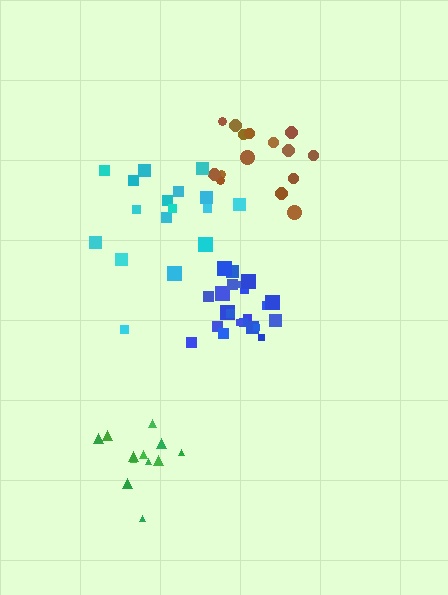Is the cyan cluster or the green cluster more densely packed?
Green.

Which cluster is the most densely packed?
Blue.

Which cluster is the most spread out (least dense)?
Cyan.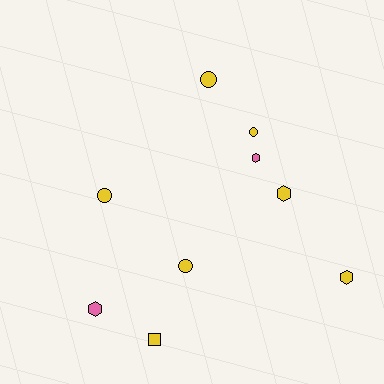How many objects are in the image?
There are 9 objects.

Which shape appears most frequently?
Hexagon, with 4 objects.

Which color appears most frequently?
Yellow, with 7 objects.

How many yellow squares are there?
There is 1 yellow square.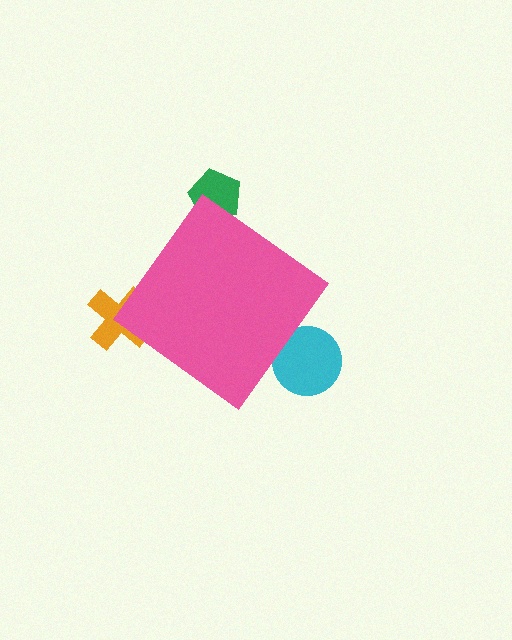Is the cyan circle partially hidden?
Yes, the cyan circle is partially hidden behind the pink diamond.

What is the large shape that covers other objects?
A pink diamond.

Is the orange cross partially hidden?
Yes, the orange cross is partially hidden behind the pink diamond.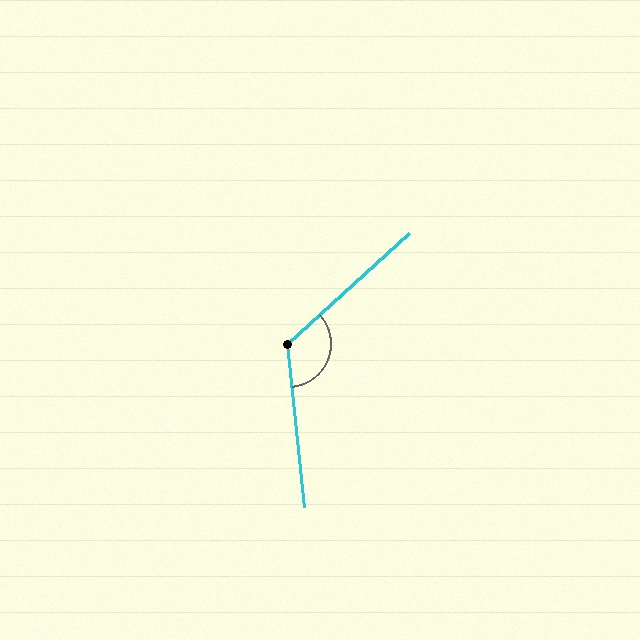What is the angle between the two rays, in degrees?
Approximately 126 degrees.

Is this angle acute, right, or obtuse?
It is obtuse.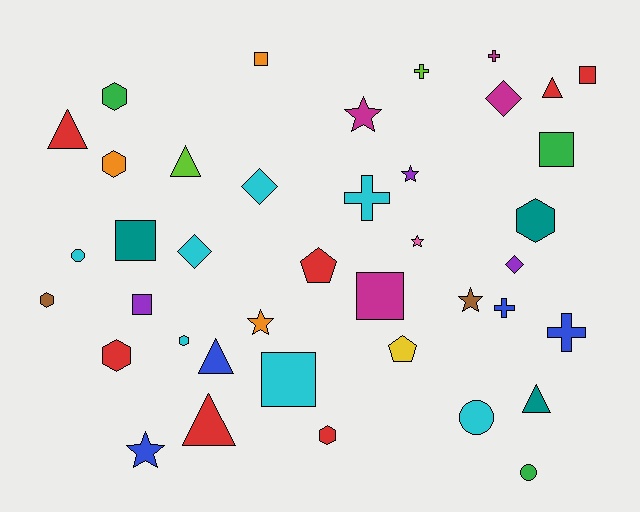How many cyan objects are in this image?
There are 7 cyan objects.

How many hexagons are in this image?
There are 7 hexagons.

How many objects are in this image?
There are 40 objects.